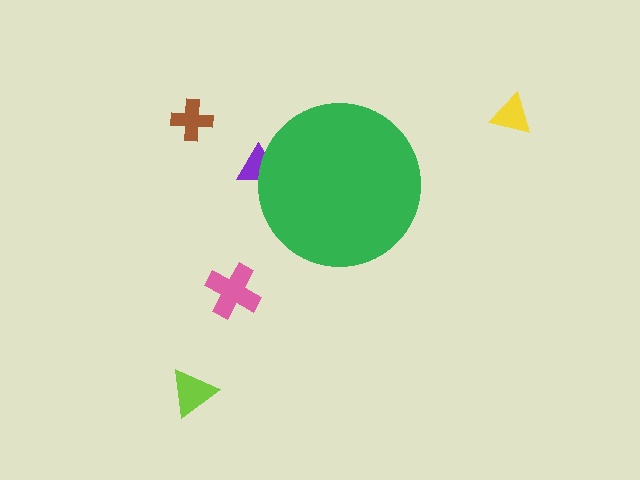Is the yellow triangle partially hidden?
No, the yellow triangle is fully visible.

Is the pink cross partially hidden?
No, the pink cross is fully visible.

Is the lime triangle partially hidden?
No, the lime triangle is fully visible.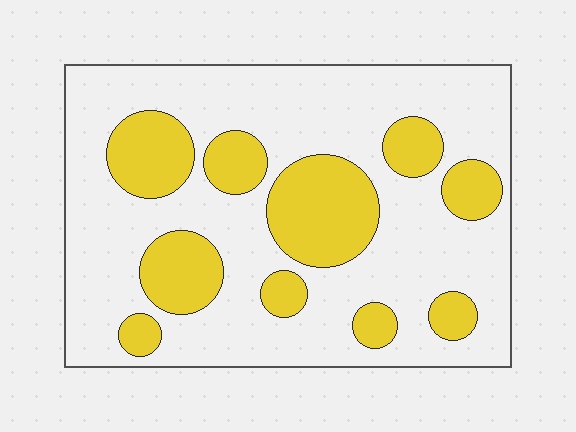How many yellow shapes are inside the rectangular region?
10.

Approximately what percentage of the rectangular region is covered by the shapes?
Approximately 30%.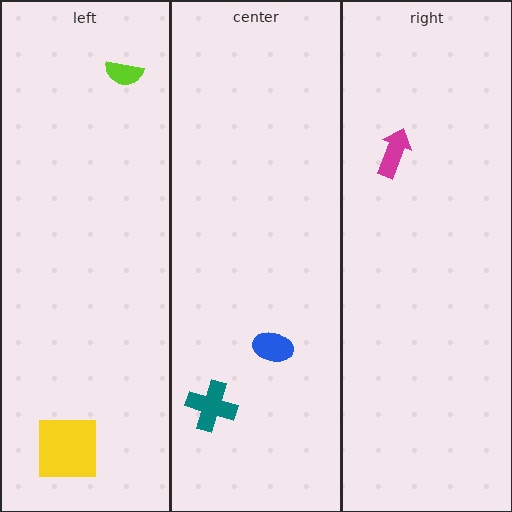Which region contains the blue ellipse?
The center region.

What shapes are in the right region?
The magenta arrow.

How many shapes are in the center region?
2.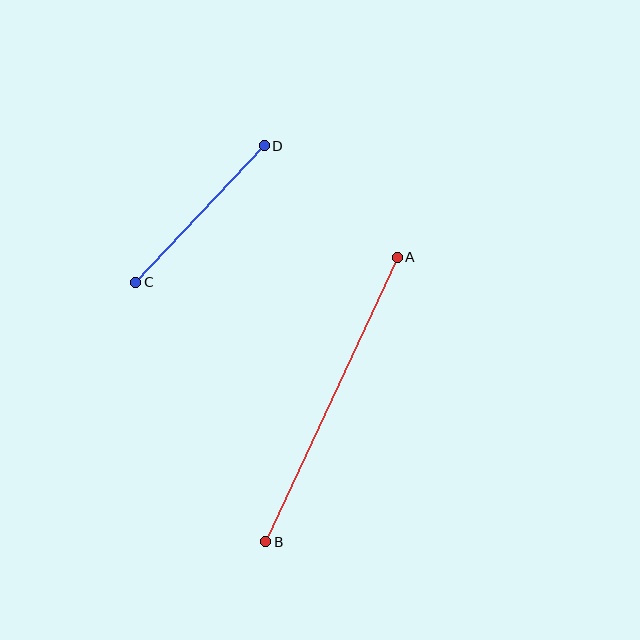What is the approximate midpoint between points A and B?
The midpoint is at approximately (332, 399) pixels.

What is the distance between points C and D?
The distance is approximately 187 pixels.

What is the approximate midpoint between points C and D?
The midpoint is at approximately (200, 214) pixels.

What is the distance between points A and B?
The distance is approximately 313 pixels.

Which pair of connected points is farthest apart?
Points A and B are farthest apart.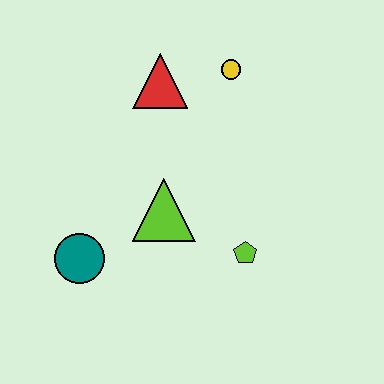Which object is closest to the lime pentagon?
The lime triangle is closest to the lime pentagon.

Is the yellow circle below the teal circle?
No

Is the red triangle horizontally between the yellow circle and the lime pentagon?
No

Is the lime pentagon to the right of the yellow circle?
Yes